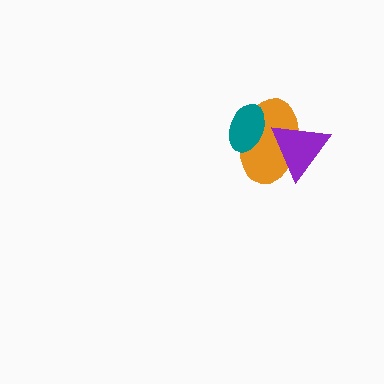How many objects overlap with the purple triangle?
1 object overlaps with the purple triangle.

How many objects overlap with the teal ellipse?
1 object overlaps with the teal ellipse.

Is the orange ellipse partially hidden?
Yes, it is partially covered by another shape.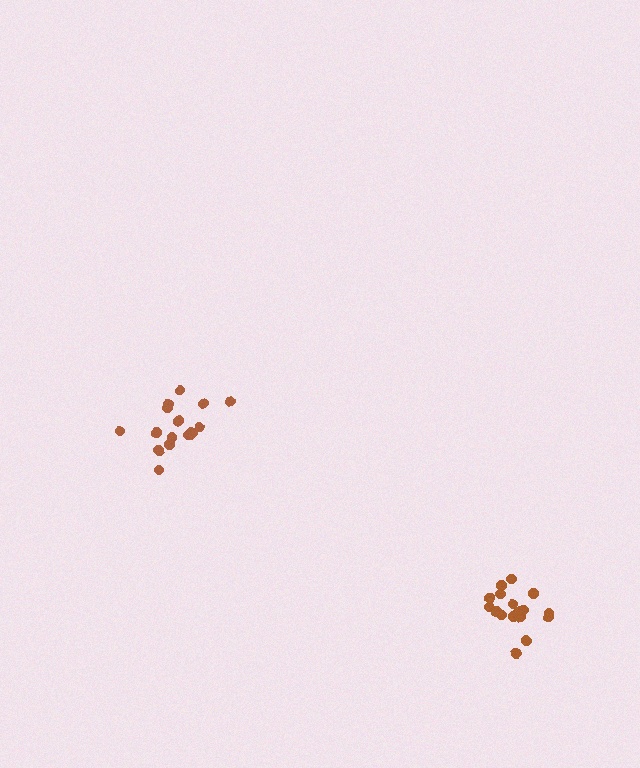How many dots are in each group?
Group 1: 17 dots, Group 2: 18 dots (35 total).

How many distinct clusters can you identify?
There are 2 distinct clusters.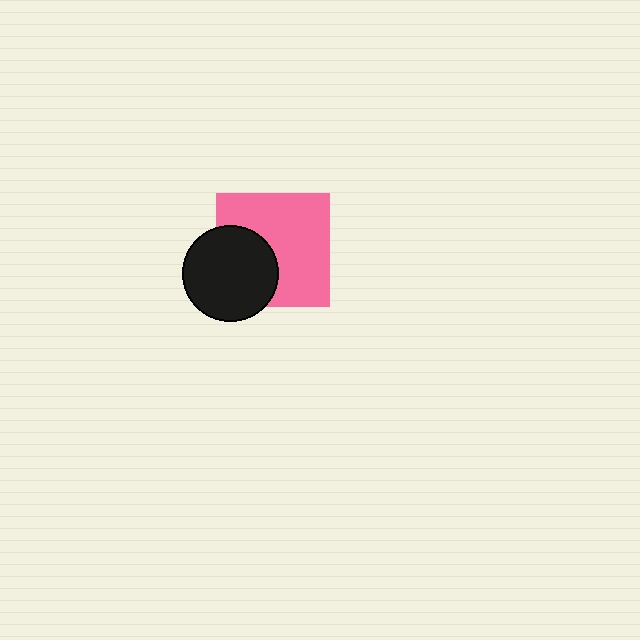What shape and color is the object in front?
The object in front is a black circle.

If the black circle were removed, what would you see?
You would see the complete pink square.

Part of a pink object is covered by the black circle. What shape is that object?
It is a square.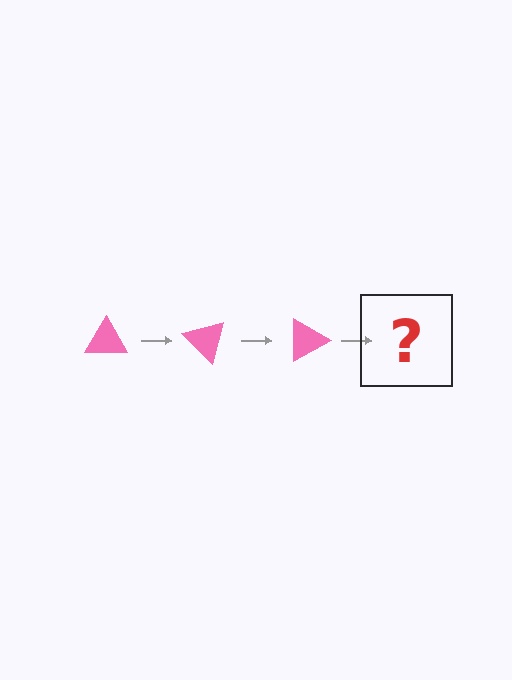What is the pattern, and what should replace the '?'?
The pattern is that the triangle rotates 45 degrees each step. The '?' should be a pink triangle rotated 135 degrees.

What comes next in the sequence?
The next element should be a pink triangle rotated 135 degrees.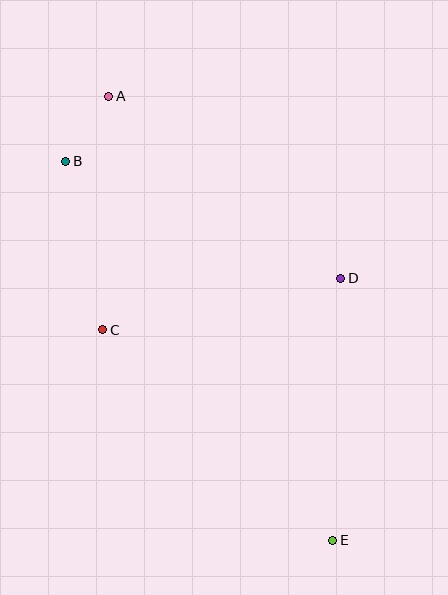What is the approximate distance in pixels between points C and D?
The distance between C and D is approximately 244 pixels.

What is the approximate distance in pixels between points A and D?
The distance between A and D is approximately 295 pixels.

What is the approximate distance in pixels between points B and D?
The distance between B and D is approximately 299 pixels.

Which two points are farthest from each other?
Points A and E are farthest from each other.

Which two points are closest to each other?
Points A and B are closest to each other.